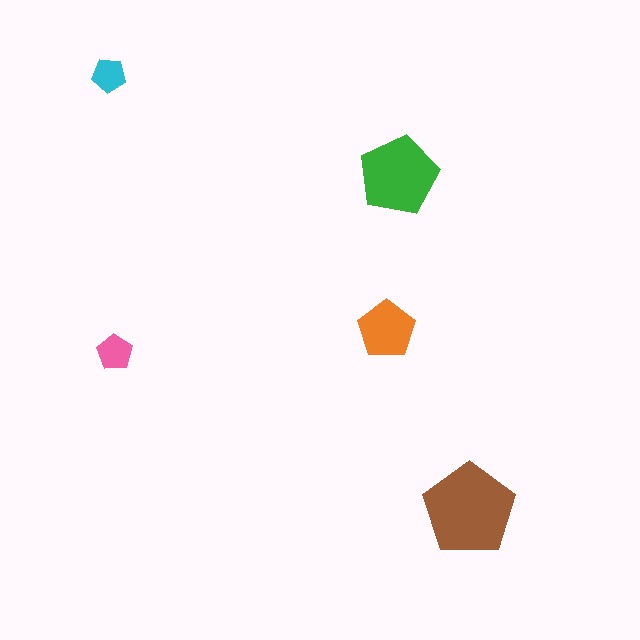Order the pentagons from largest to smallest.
the brown one, the green one, the orange one, the pink one, the cyan one.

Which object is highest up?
The cyan pentagon is topmost.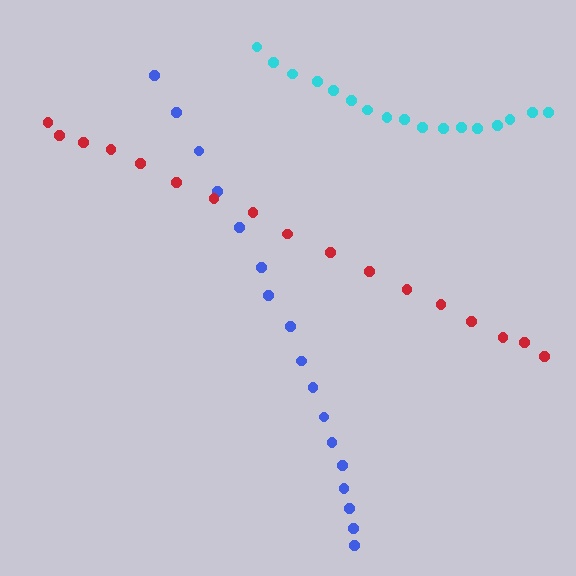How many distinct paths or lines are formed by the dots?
There are 3 distinct paths.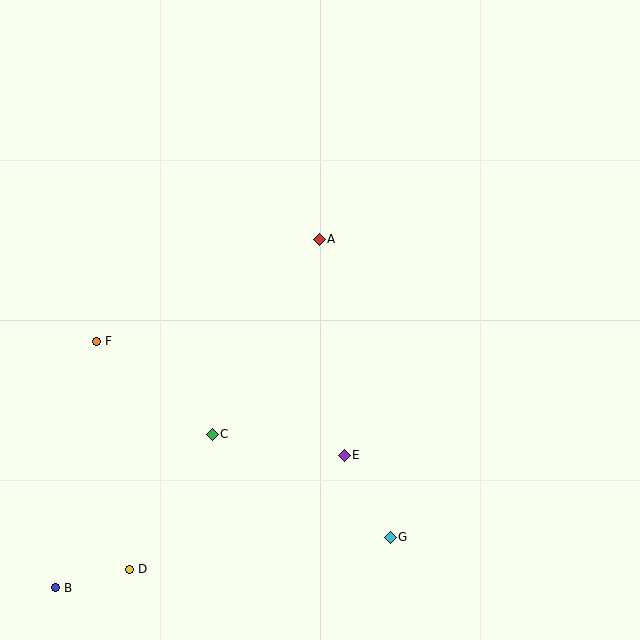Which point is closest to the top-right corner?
Point A is closest to the top-right corner.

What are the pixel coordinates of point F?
Point F is at (97, 341).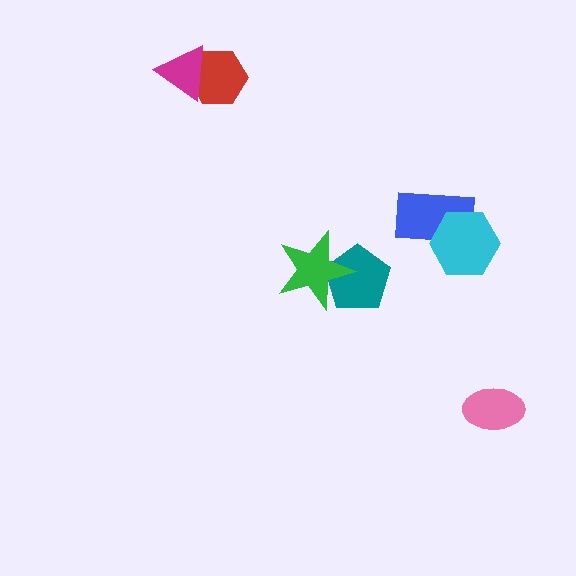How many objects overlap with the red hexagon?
1 object overlaps with the red hexagon.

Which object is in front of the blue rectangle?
The cyan hexagon is in front of the blue rectangle.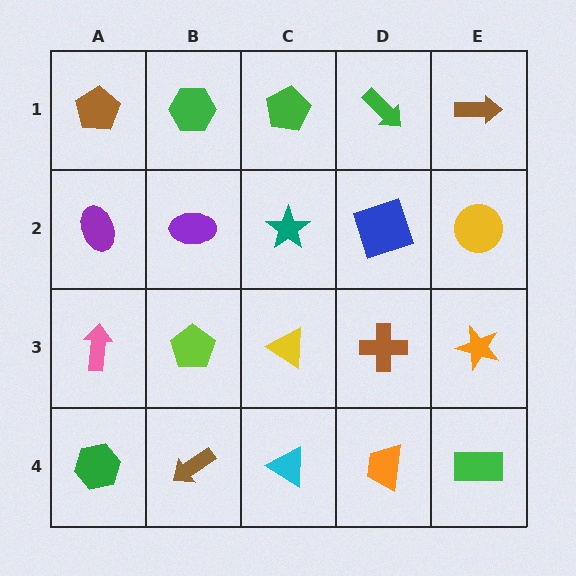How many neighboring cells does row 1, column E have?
2.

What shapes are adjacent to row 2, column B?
A green hexagon (row 1, column B), a lime pentagon (row 3, column B), a purple ellipse (row 2, column A), a teal star (row 2, column C).